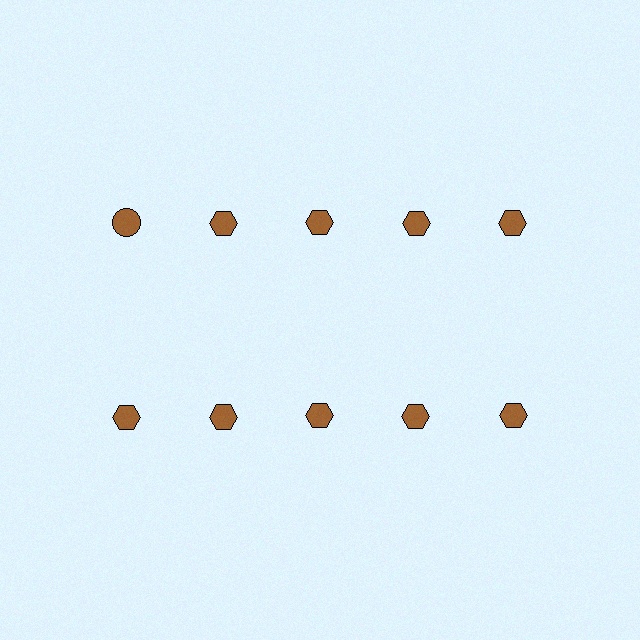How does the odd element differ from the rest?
It has a different shape: circle instead of hexagon.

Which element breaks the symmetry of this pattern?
The brown circle in the top row, leftmost column breaks the symmetry. All other shapes are brown hexagons.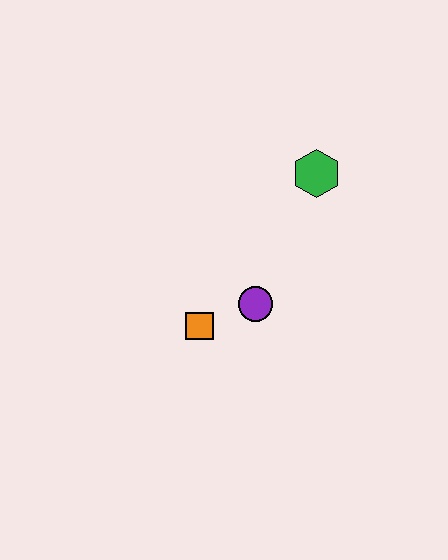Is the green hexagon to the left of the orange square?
No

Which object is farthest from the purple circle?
The green hexagon is farthest from the purple circle.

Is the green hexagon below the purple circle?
No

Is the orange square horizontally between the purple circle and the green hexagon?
No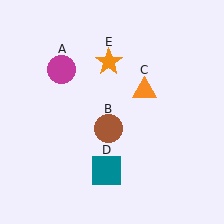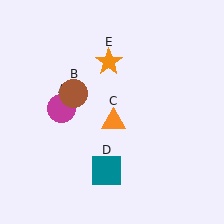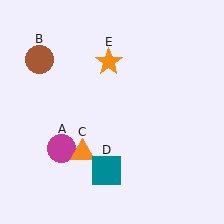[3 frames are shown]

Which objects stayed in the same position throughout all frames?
Teal square (object D) and orange star (object E) remained stationary.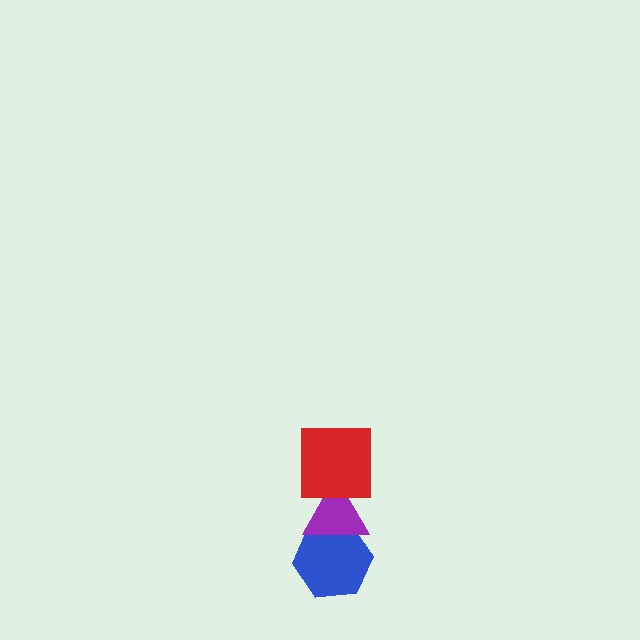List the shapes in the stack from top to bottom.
From top to bottom: the red square, the purple triangle, the blue hexagon.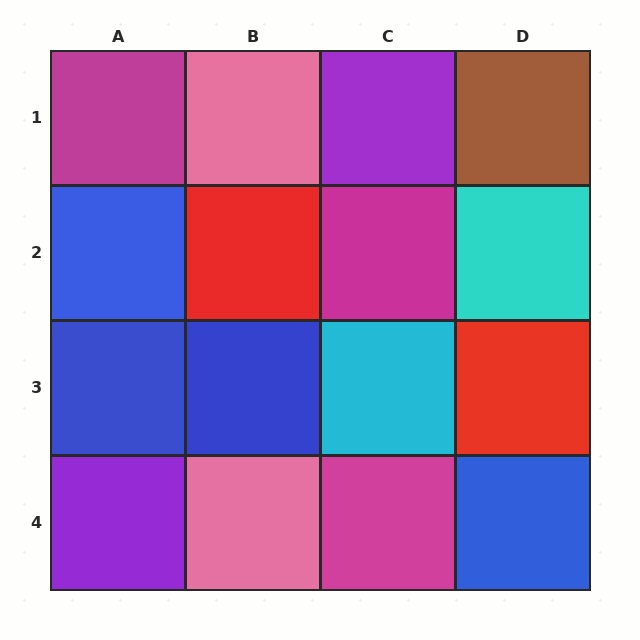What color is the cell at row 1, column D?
Brown.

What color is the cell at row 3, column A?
Blue.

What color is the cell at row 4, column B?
Pink.